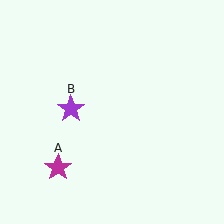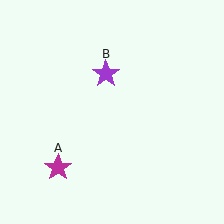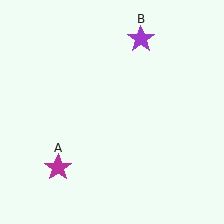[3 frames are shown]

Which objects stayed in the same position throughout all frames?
Magenta star (object A) remained stationary.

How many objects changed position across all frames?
1 object changed position: purple star (object B).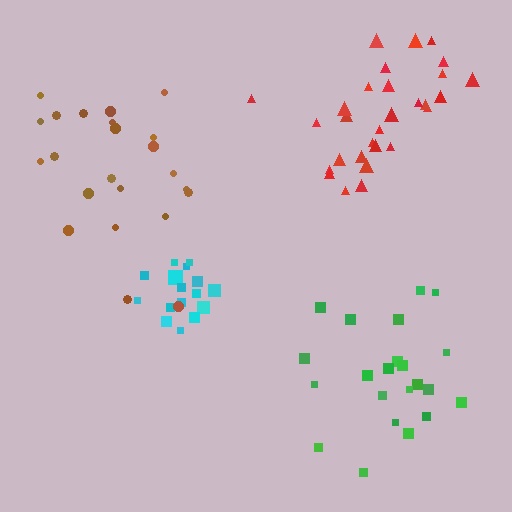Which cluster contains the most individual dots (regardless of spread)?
Red (29).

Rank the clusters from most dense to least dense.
cyan, green, red, brown.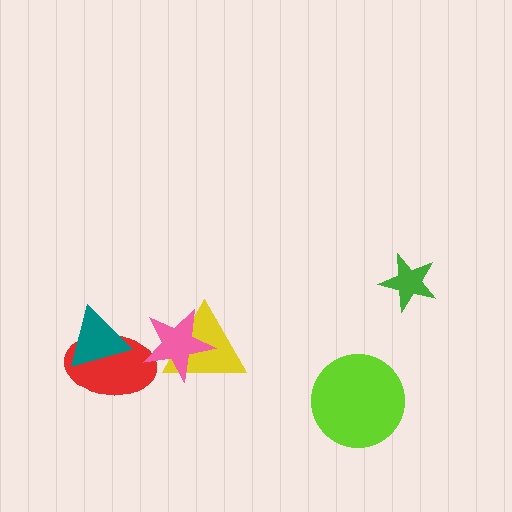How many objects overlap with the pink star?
2 objects overlap with the pink star.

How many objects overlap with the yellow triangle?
1 object overlaps with the yellow triangle.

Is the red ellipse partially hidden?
Yes, it is partially covered by another shape.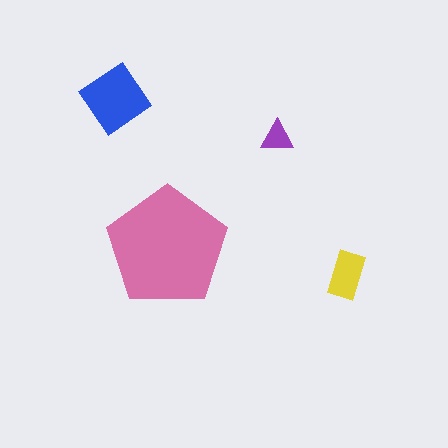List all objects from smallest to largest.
The purple triangle, the yellow rectangle, the blue diamond, the pink pentagon.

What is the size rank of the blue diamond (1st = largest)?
2nd.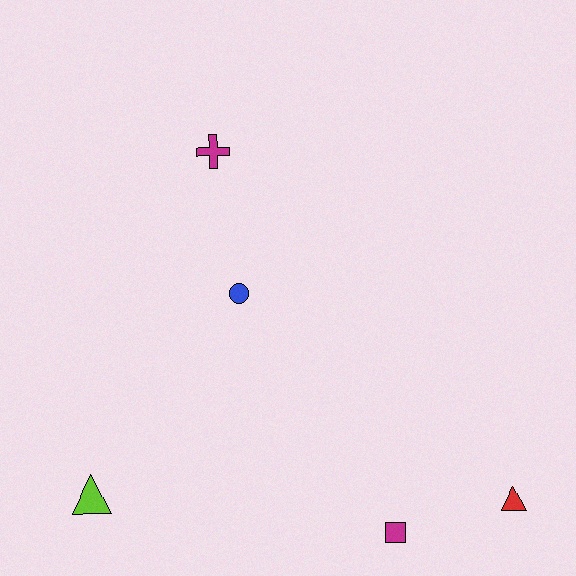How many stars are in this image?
There are no stars.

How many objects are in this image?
There are 5 objects.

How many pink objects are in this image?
There are no pink objects.